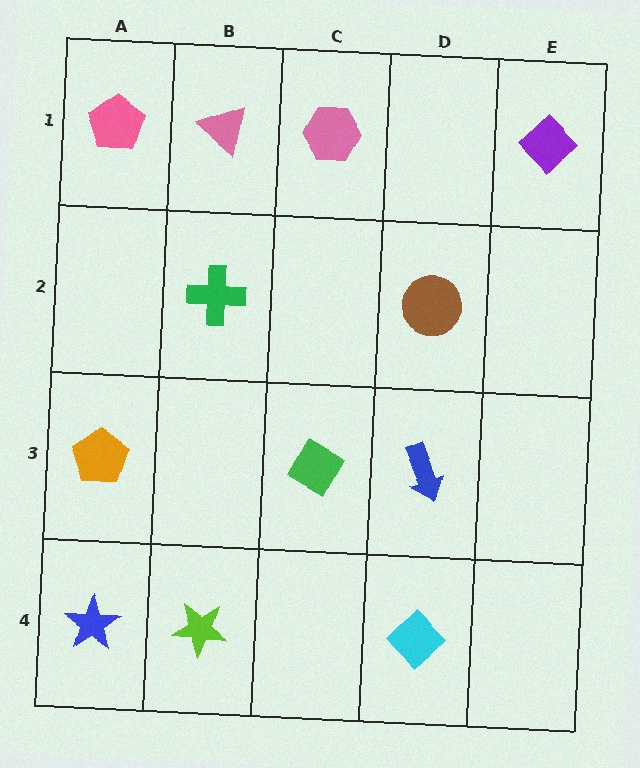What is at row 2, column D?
A brown circle.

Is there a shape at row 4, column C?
No, that cell is empty.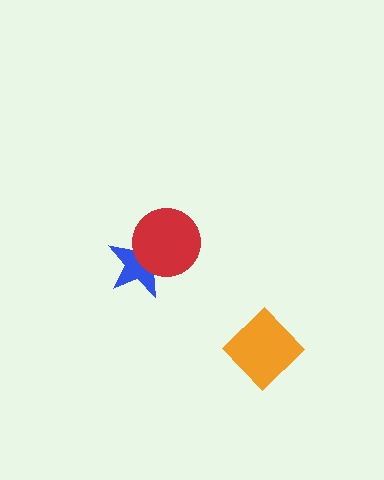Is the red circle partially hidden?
No, no other shape covers it.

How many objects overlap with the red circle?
1 object overlaps with the red circle.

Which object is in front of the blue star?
The red circle is in front of the blue star.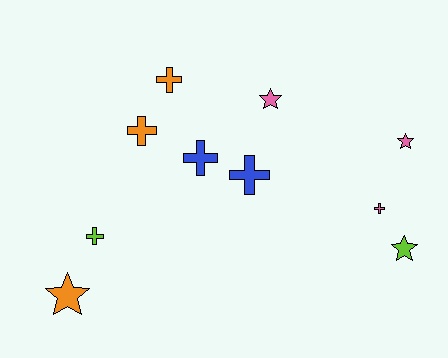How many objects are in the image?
There are 10 objects.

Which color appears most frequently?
Pink, with 3 objects.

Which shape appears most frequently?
Cross, with 6 objects.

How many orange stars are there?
There is 1 orange star.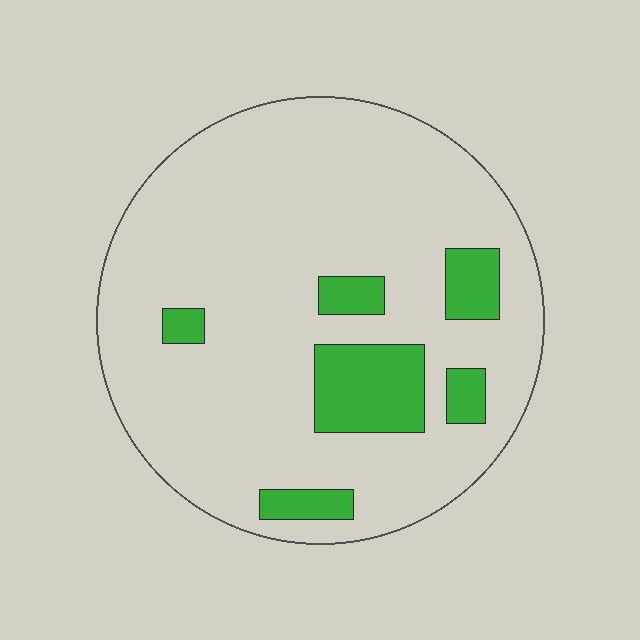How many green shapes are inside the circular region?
6.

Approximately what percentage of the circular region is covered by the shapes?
Approximately 15%.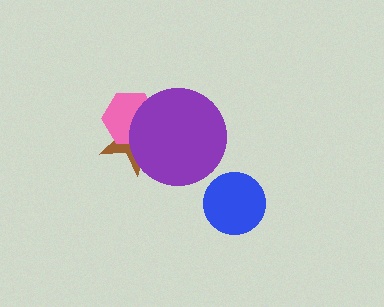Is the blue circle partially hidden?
No, no other shape covers it.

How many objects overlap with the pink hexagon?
2 objects overlap with the pink hexagon.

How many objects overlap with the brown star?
2 objects overlap with the brown star.